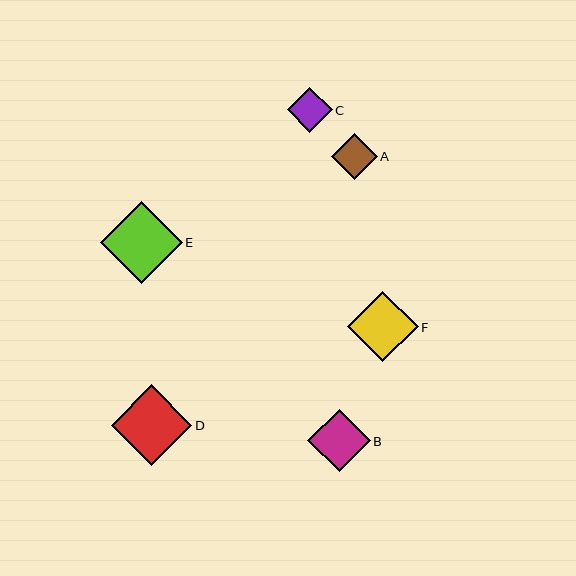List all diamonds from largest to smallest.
From largest to smallest: E, D, F, B, A, C.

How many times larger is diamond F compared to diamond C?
Diamond F is approximately 1.6 times the size of diamond C.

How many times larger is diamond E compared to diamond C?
Diamond E is approximately 1.8 times the size of diamond C.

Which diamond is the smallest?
Diamond C is the smallest with a size of approximately 45 pixels.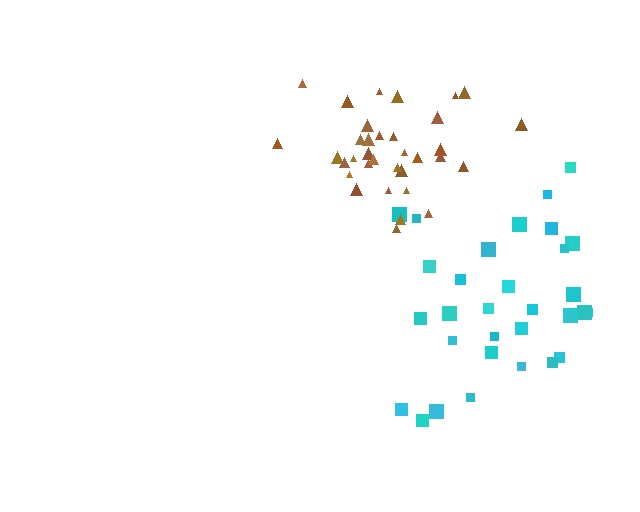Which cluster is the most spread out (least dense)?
Cyan.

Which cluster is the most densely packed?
Brown.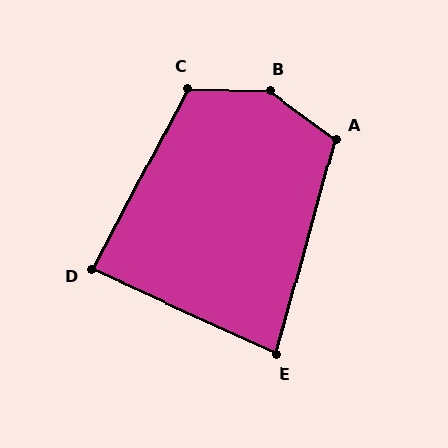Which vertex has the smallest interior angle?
E, at approximately 81 degrees.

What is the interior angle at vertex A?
Approximately 111 degrees (obtuse).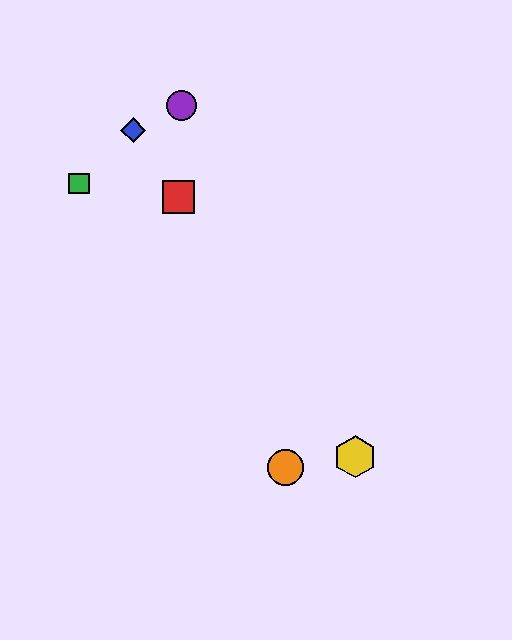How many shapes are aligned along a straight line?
3 shapes (the red square, the blue diamond, the yellow hexagon) are aligned along a straight line.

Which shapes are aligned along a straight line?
The red square, the blue diamond, the yellow hexagon are aligned along a straight line.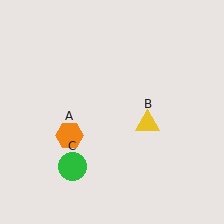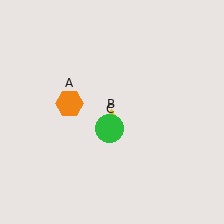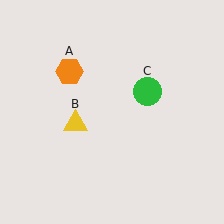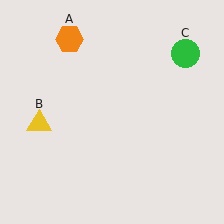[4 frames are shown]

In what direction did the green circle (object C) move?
The green circle (object C) moved up and to the right.